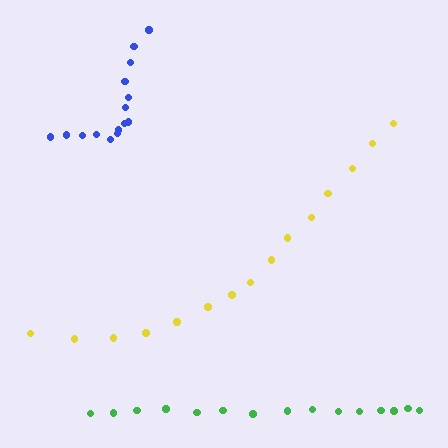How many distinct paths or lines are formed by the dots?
There are 3 distinct paths.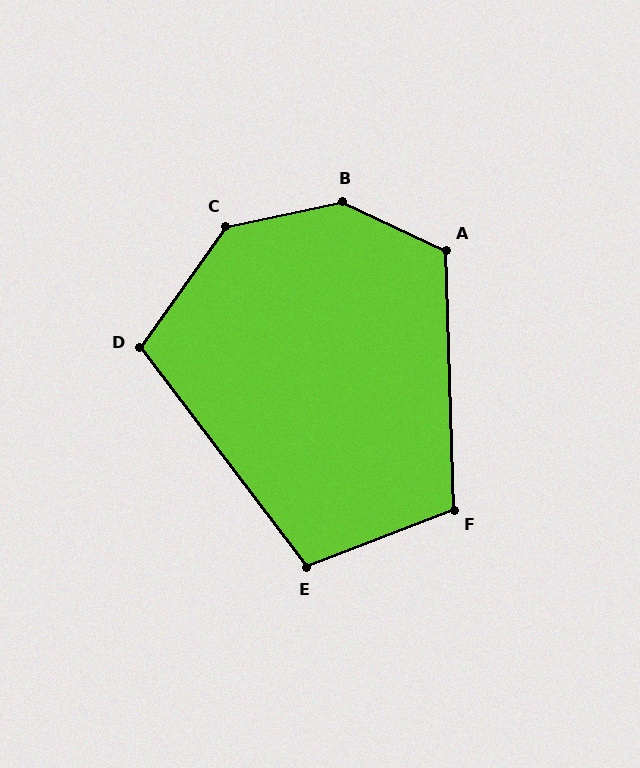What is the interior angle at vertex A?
Approximately 117 degrees (obtuse).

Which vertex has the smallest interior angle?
E, at approximately 106 degrees.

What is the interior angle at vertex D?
Approximately 108 degrees (obtuse).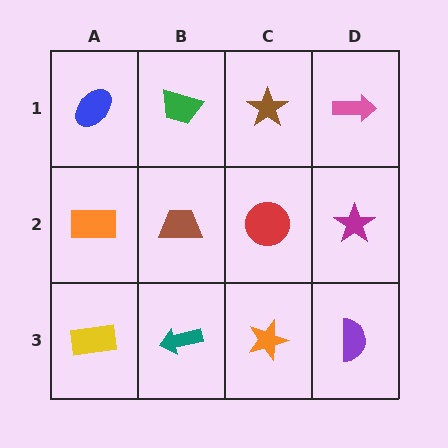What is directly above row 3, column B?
A brown trapezoid.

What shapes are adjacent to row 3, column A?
An orange rectangle (row 2, column A), a teal arrow (row 3, column B).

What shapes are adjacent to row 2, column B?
A green trapezoid (row 1, column B), a teal arrow (row 3, column B), an orange rectangle (row 2, column A), a red circle (row 2, column C).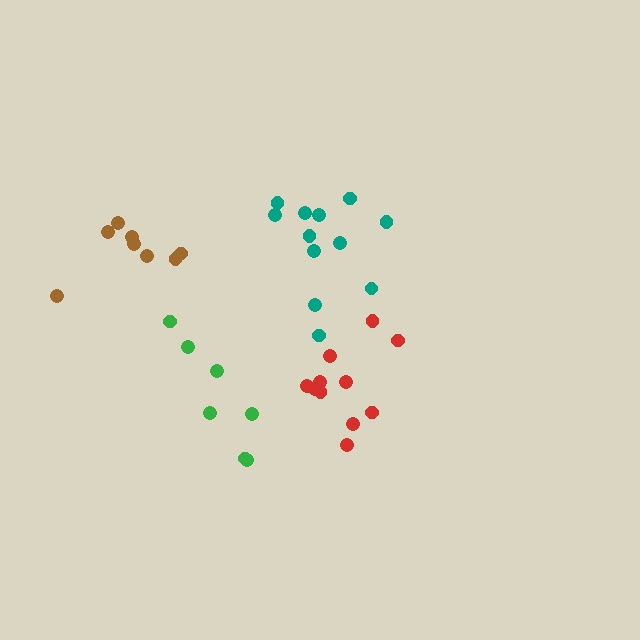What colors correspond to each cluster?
The clusters are colored: teal, brown, red, green.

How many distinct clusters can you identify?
There are 4 distinct clusters.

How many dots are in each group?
Group 1: 12 dots, Group 2: 8 dots, Group 3: 11 dots, Group 4: 7 dots (38 total).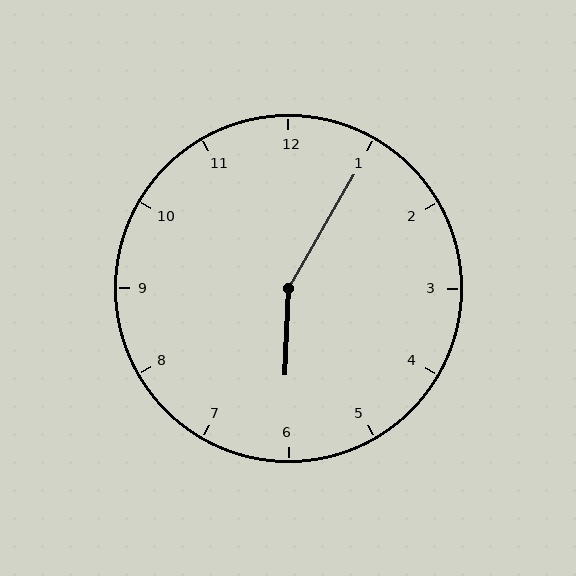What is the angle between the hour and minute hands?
Approximately 152 degrees.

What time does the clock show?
6:05.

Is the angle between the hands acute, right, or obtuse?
It is obtuse.